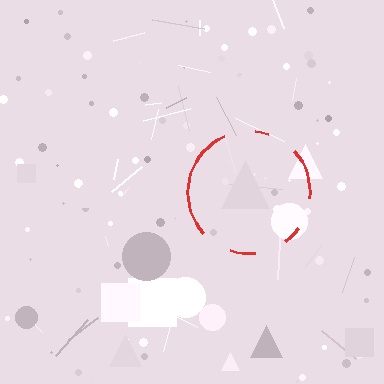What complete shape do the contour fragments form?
The contour fragments form a circle.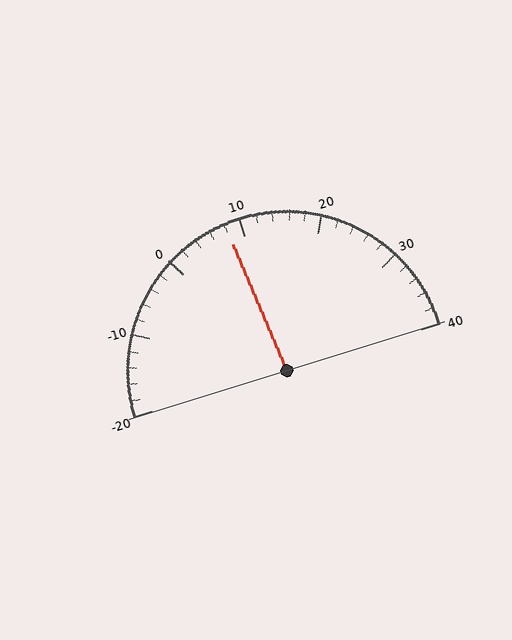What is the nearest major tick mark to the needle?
The nearest major tick mark is 10.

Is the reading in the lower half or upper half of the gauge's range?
The reading is in the lower half of the range (-20 to 40).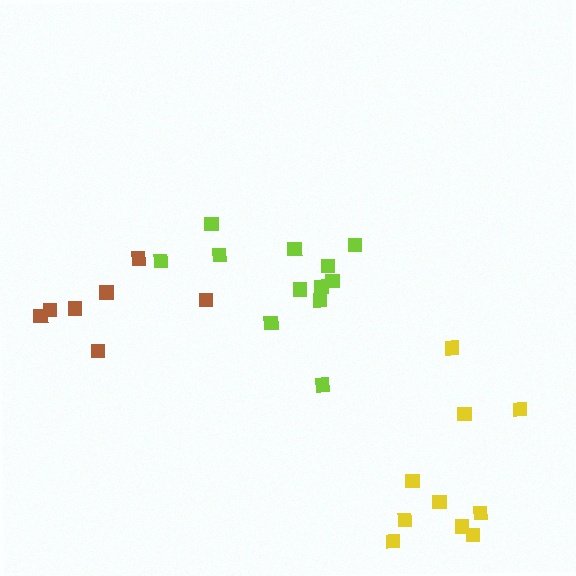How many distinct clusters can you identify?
There are 3 distinct clusters.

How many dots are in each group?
Group 1: 12 dots, Group 2: 10 dots, Group 3: 7 dots (29 total).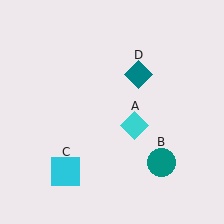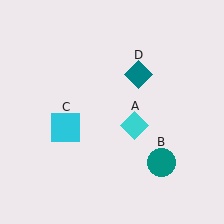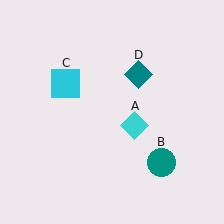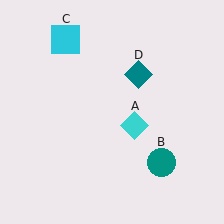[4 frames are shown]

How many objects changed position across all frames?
1 object changed position: cyan square (object C).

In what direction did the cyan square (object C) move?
The cyan square (object C) moved up.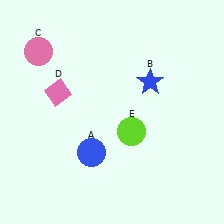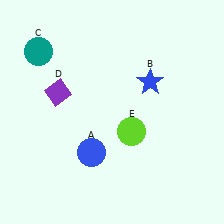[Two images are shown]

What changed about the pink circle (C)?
In Image 1, C is pink. In Image 2, it changed to teal.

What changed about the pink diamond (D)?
In Image 1, D is pink. In Image 2, it changed to purple.